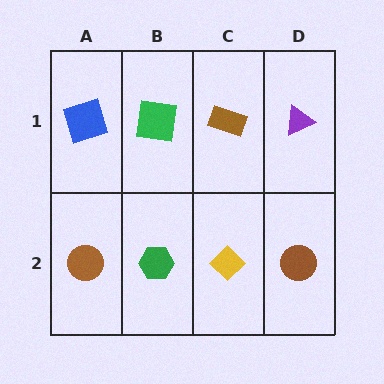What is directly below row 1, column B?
A green hexagon.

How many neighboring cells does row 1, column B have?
3.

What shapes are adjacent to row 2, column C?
A brown rectangle (row 1, column C), a green hexagon (row 2, column B), a brown circle (row 2, column D).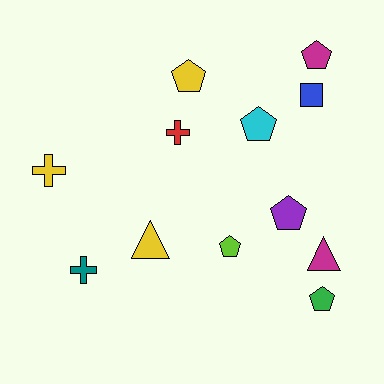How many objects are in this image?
There are 12 objects.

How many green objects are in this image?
There is 1 green object.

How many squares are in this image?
There is 1 square.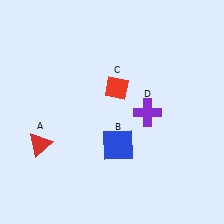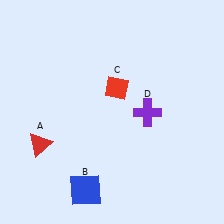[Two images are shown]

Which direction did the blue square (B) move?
The blue square (B) moved down.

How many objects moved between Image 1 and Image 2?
1 object moved between the two images.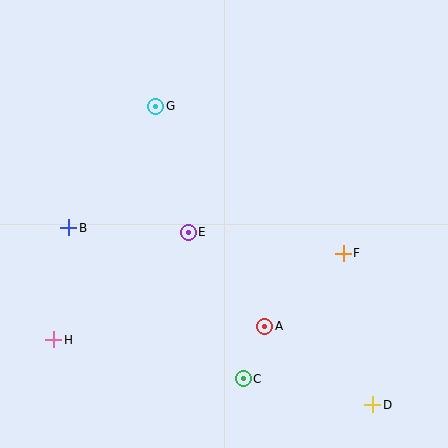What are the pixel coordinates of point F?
Point F is at (343, 253).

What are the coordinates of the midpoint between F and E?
The midpoint between F and E is at (266, 243).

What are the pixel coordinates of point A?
Point A is at (265, 326).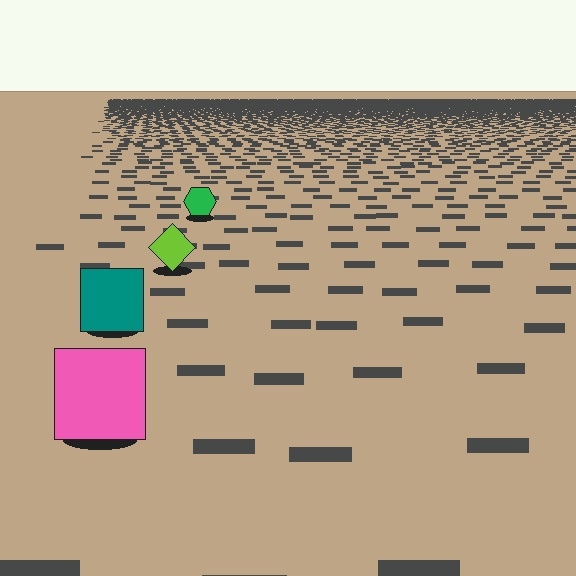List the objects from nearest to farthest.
From nearest to farthest: the pink square, the teal square, the lime diamond, the green hexagon.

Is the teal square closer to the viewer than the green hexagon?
Yes. The teal square is closer — you can tell from the texture gradient: the ground texture is coarser near it.